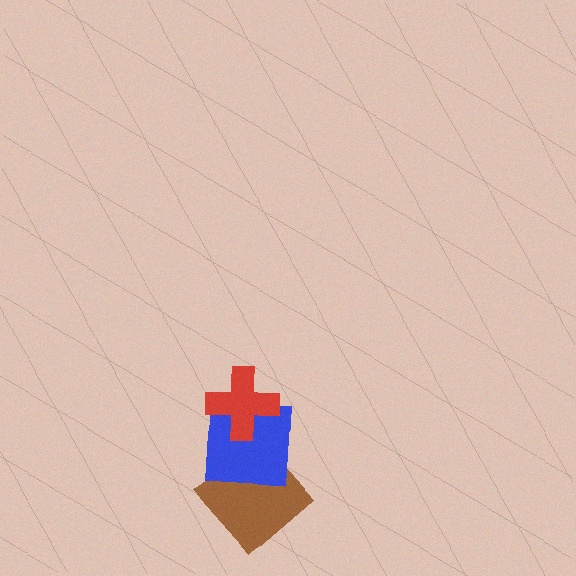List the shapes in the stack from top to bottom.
From top to bottom: the red cross, the blue square, the brown diamond.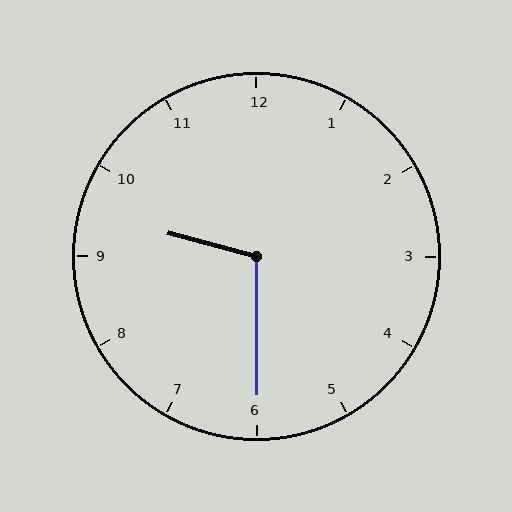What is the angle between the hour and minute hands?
Approximately 105 degrees.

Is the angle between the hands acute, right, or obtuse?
It is obtuse.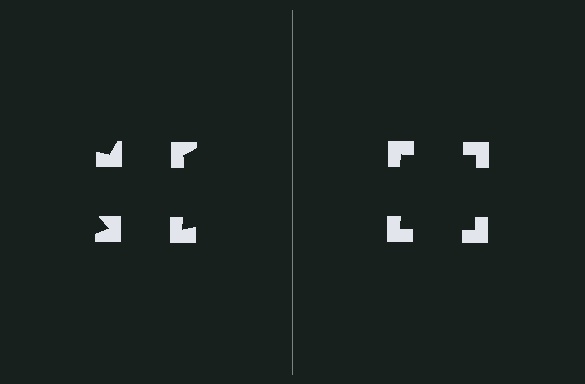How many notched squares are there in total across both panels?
8 — 4 on each side.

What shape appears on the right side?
An illusory square.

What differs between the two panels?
The notched squares are positioned identically on both sides; only the wedge orientations differ. On the right they align to a square; on the left they are misaligned.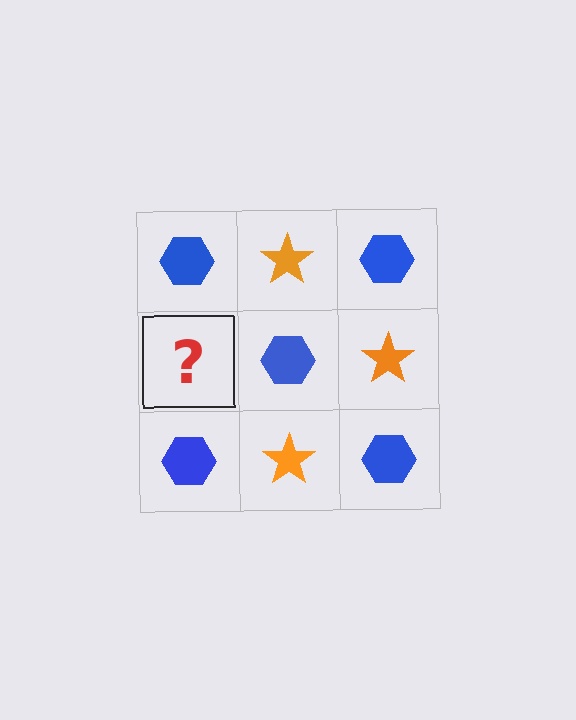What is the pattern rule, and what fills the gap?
The rule is that it alternates blue hexagon and orange star in a checkerboard pattern. The gap should be filled with an orange star.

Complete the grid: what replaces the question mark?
The question mark should be replaced with an orange star.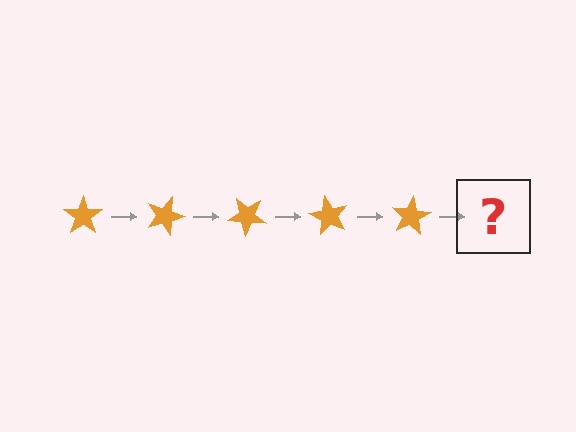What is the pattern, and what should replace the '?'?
The pattern is that the star rotates 20 degrees each step. The '?' should be an orange star rotated 100 degrees.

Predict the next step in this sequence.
The next step is an orange star rotated 100 degrees.